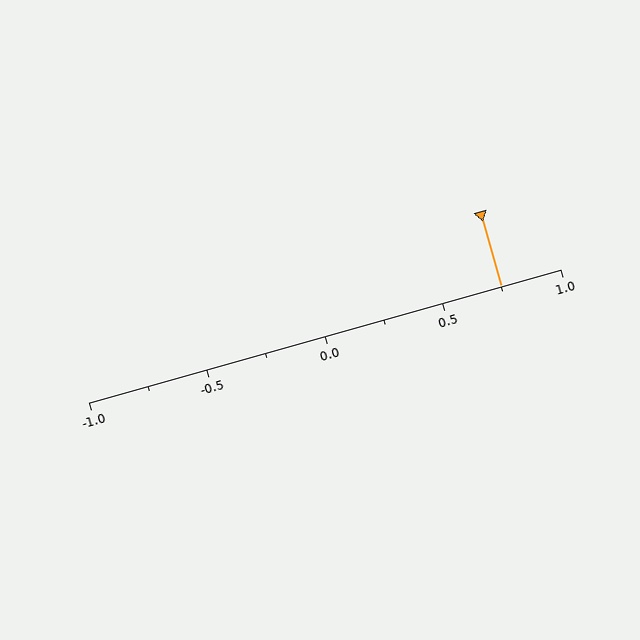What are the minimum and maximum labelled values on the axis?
The axis runs from -1.0 to 1.0.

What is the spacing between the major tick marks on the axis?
The major ticks are spaced 0.5 apart.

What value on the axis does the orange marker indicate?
The marker indicates approximately 0.75.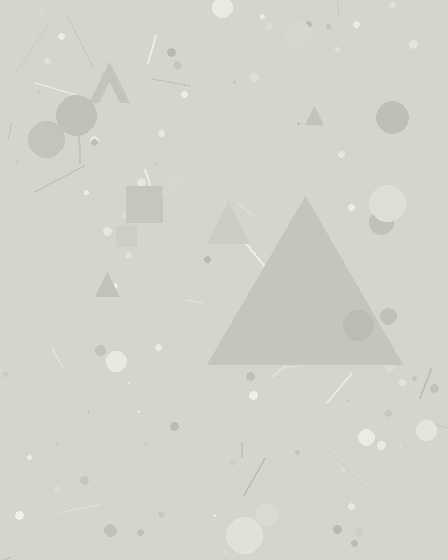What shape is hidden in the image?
A triangle is hidden in the image.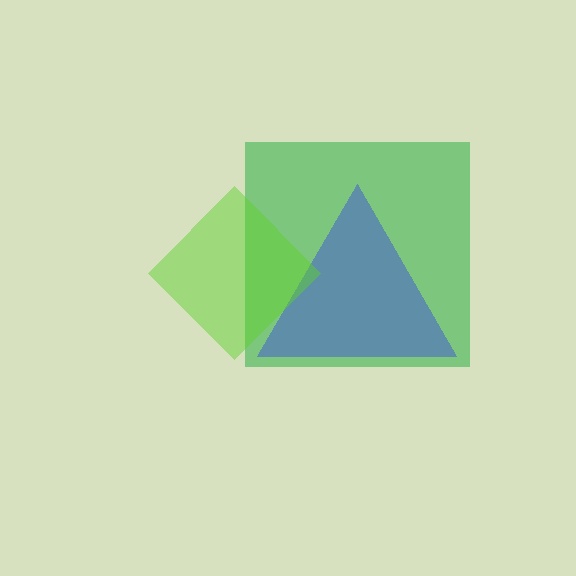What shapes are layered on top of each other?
The layered shapes are: a green square, a blue triangle, a lime diamond.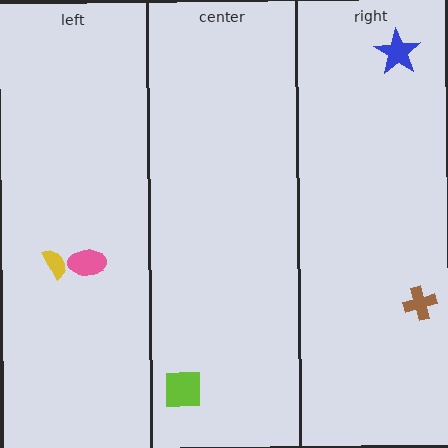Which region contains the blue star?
The right region.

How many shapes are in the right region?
2.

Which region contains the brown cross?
The right region.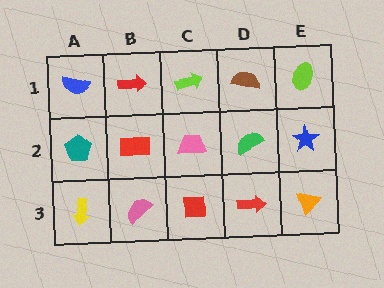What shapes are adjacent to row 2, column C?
A lime arrow (row 1, column C), a red square (row 3, column C), a red rectangle (row 2, column B), a green semicircle (row 2, column D).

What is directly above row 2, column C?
A lime arrow.